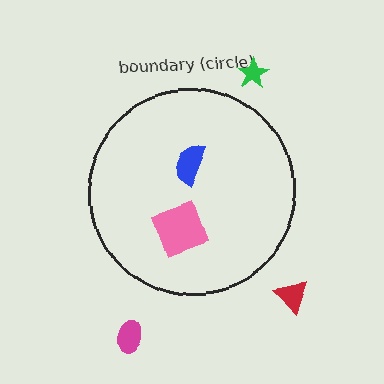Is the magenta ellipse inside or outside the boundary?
Outside.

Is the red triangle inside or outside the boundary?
Outside.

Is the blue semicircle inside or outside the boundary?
Inside.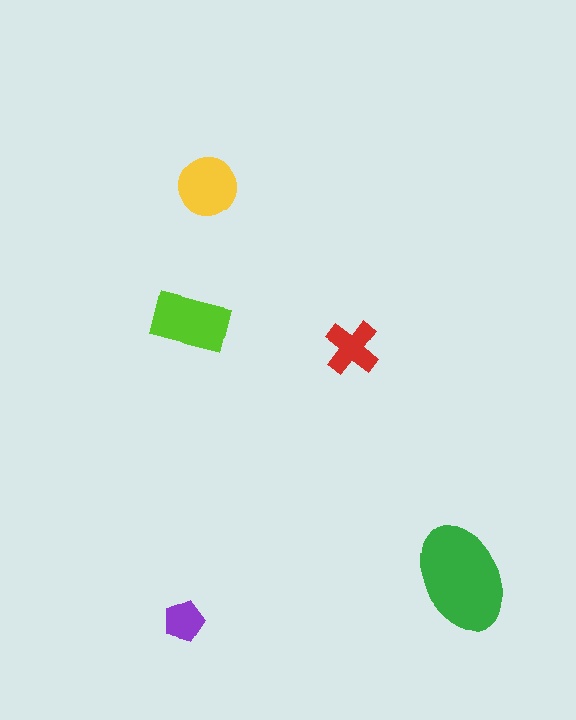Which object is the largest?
The green ellipse.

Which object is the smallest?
The purple pentagon.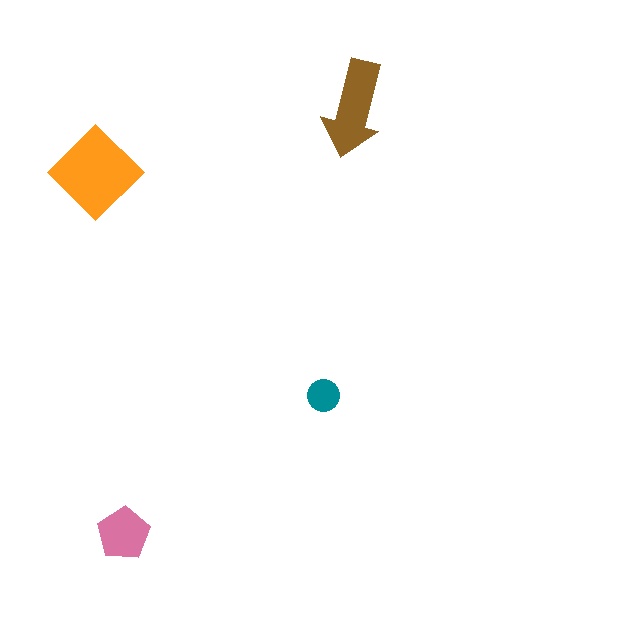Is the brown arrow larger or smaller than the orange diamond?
Smaller.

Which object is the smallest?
The teal circle.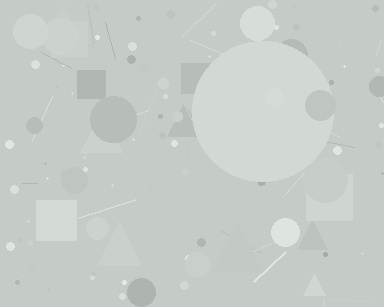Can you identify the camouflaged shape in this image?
The camouflaged shape is a circle.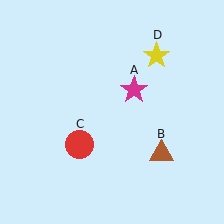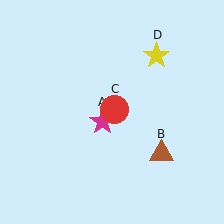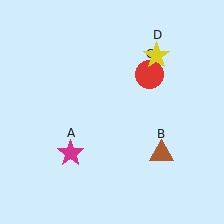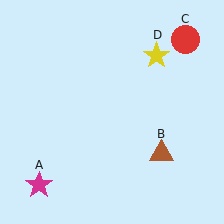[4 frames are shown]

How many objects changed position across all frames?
2 objects changed position: magenta star (object A), red circle (object C).